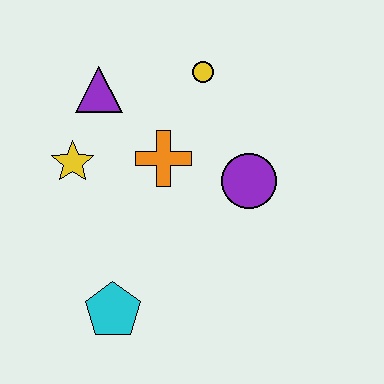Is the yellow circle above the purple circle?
Yes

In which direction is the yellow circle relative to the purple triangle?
The yellow circle is to the right of the purple triangle.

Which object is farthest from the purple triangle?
The cyan pentagon is farthest from the purple triangle.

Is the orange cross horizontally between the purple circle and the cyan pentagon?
Yes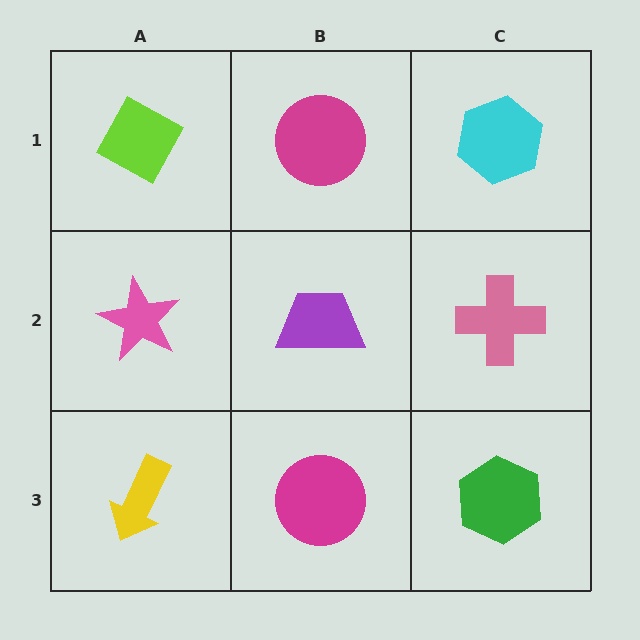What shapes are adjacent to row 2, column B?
A magenta circle (row 1, column B), a magenta circle (row 3, column B), a pink star (row 2, column A), a pink cross (row 2, column C).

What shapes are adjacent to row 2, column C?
A cyan hexagon (row 1, column C), a green hexagon (row 3, column C), a purple trapezoid (row 2, column B).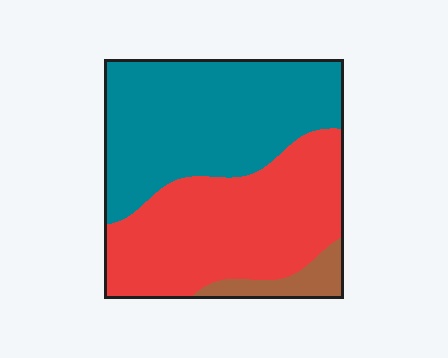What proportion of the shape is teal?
Teal takes up about one half (1/2) of the shape.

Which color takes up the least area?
Brown, at roughly 5%.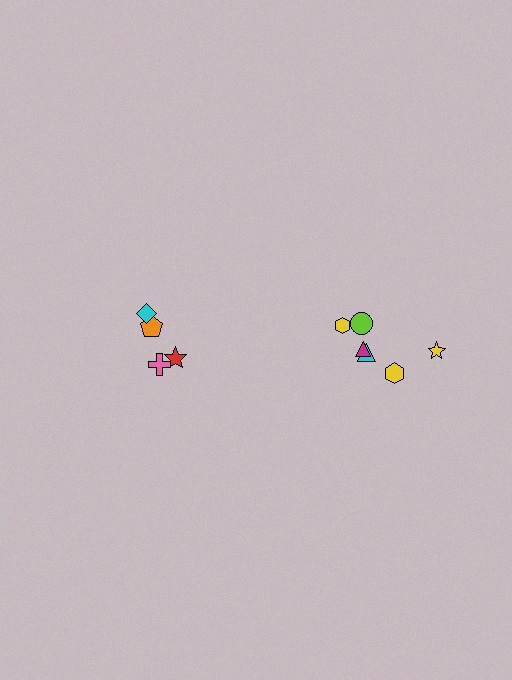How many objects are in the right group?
There are 6 objects.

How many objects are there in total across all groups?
There are 10 objects.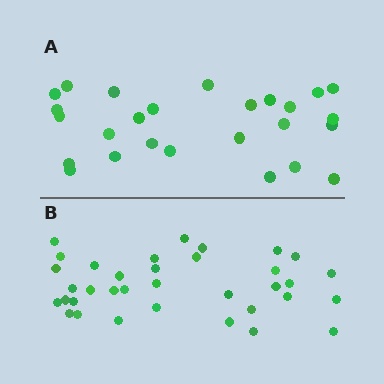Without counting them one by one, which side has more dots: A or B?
Region B (the bottom region) has more dots.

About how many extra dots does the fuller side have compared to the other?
Region B has roughly 8 or so more dots than region A.